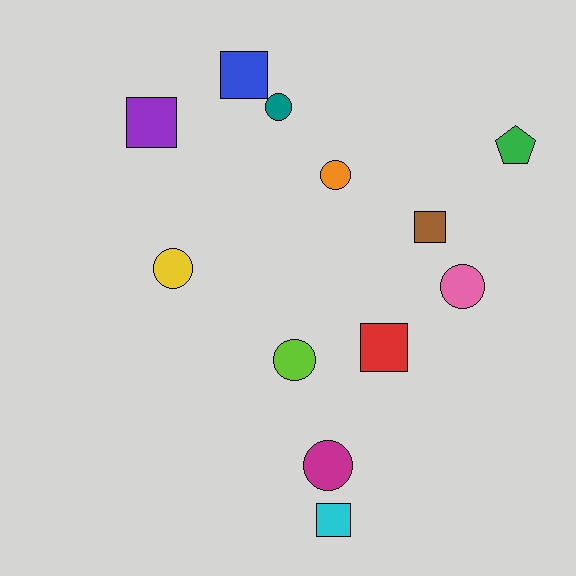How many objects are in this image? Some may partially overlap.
There are 12 objects.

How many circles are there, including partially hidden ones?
There are 6 circles.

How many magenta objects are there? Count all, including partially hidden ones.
There is 1 magenta object.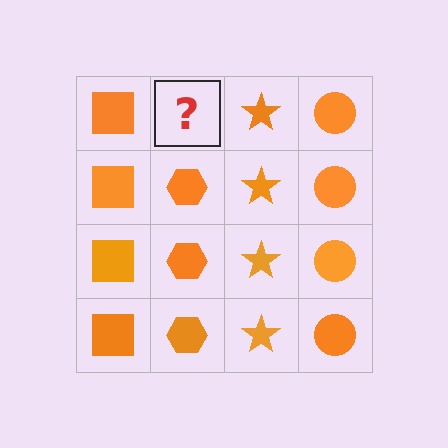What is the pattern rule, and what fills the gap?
The rule is that each column has a consistent shape. The gap should be filled with an orange hexagon.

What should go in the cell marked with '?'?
The missing cell should contain an orange hexagon.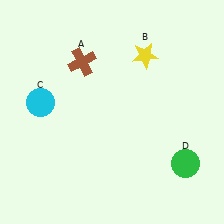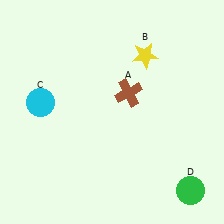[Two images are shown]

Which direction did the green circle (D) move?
The green circle (D) moved down.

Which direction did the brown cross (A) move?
The brown cross (A) moved right.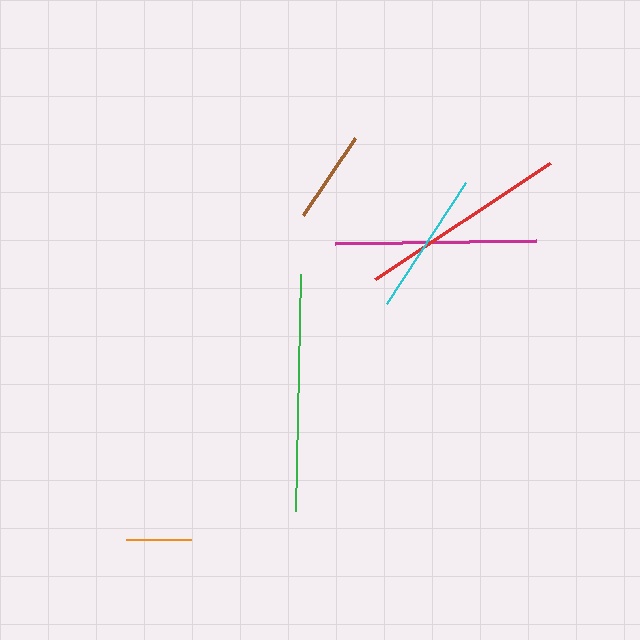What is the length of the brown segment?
The brown segment is approximately 93 pixels long.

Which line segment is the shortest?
The orange line is the shortest at approximately 64 pixels.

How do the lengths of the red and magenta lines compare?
The red and magenta lines are approximately the same length.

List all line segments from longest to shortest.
From longest to shortest: green, red, magenta, cyan, brown, orange.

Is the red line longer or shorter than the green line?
The green line is longer than the red line.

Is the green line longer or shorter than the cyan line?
The green line is longer than the cyan line.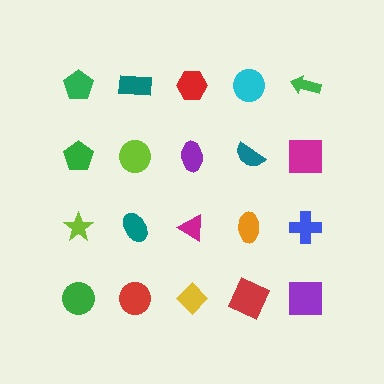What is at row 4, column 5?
A purple square.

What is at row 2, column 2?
A lime circle.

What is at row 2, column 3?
A purple ellipse.